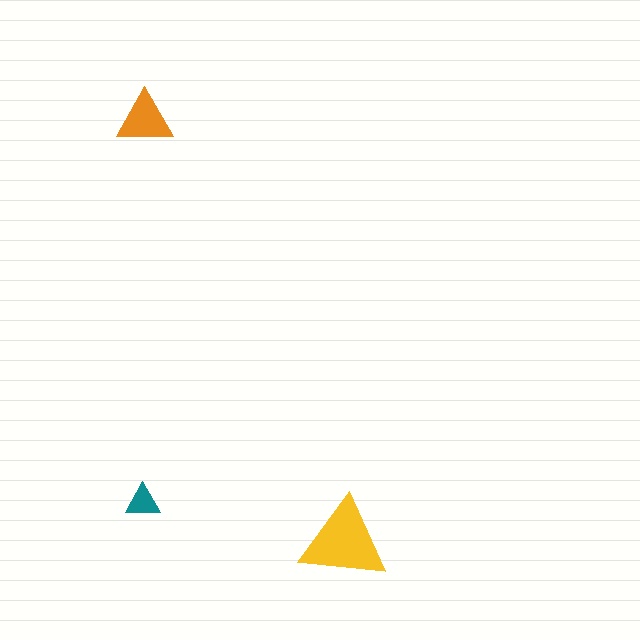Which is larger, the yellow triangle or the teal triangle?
The yellow one.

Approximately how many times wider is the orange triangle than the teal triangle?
About 1.5 times wider.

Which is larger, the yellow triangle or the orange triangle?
The yellow one.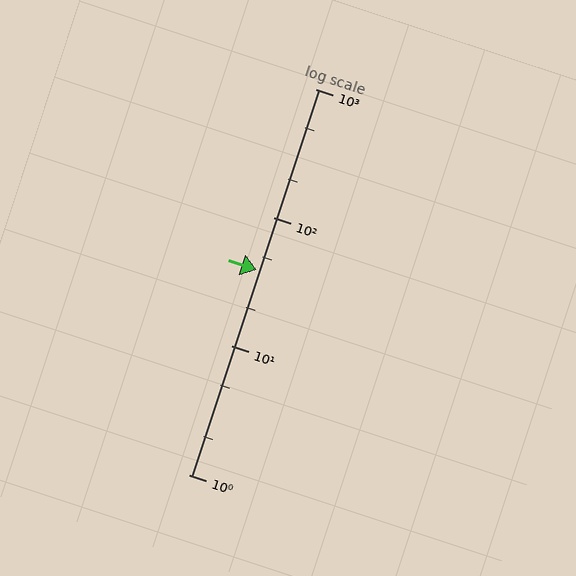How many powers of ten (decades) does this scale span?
The scale spans 3 decades, from 1 to 1000.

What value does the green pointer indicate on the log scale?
The pointer indicates approximately 39.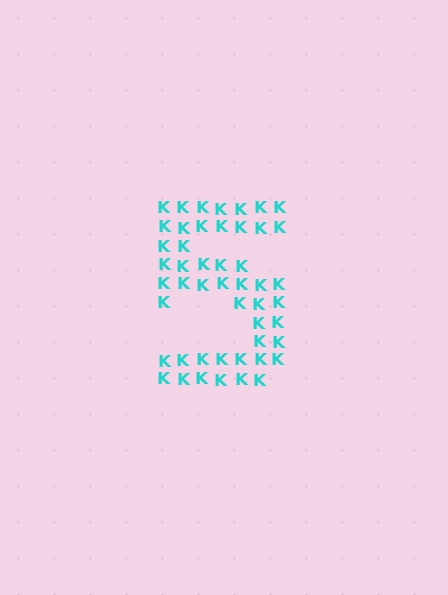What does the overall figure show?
The overall figure shows the digit 5.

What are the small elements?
The small elements are letter K's.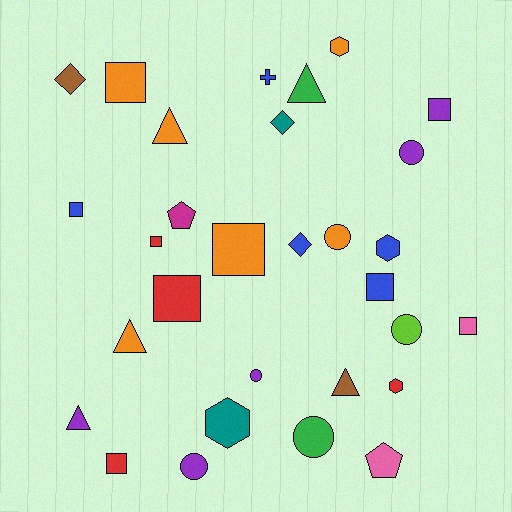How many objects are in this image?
There are 30 objects.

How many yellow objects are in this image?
There are no yellow objects.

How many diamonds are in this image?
There are 3 diamonds.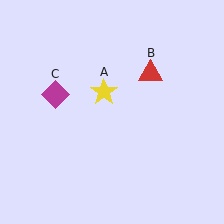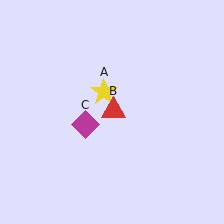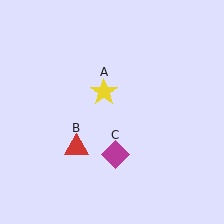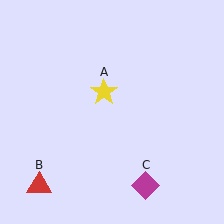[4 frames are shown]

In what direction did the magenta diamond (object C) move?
The magenta diamond (object C) moved down and to the right.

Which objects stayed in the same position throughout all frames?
Yellow star (object A) remained stationary.